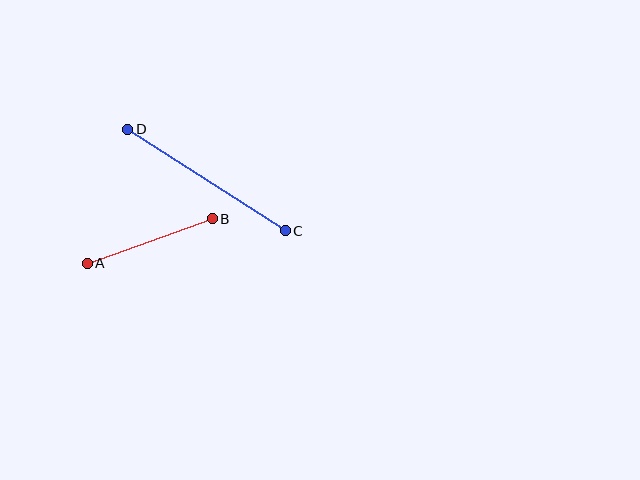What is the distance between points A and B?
The distance is approximately 133 pixels.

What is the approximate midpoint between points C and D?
The midpoint is at approximately (206, 180) pixels.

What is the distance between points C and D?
The distance is approximately 187 pixels.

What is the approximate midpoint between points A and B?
The midpoint is at approximately (150, 241) pixels.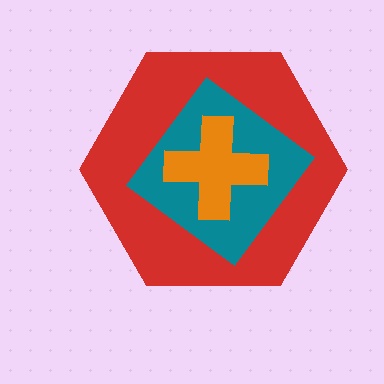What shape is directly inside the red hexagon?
The teal diamond.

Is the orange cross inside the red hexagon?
Yes.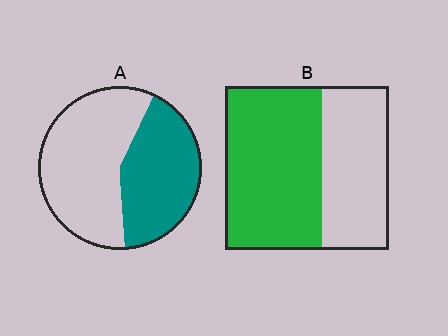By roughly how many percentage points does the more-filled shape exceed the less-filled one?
By roughly 15 percentage points (B over A).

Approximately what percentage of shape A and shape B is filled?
A is approximately 40% and B is approximately 60%.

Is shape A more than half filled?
No.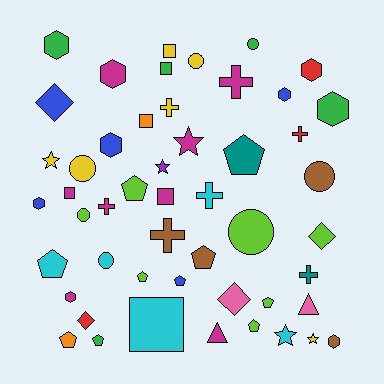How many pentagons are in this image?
There are 10 pentagons.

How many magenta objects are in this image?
There are 8 magenta objects.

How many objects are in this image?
There are 50 objects.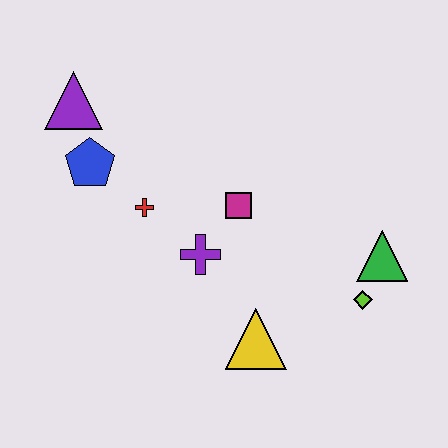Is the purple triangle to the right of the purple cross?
No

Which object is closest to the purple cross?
The magenta square is closest to the purple cross.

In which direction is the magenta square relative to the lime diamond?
The magenta square is to the left of the lime diamond.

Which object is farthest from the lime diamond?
The purple triangle is farthest from the lime diamond.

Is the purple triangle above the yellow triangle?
Yes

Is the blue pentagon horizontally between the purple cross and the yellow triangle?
No